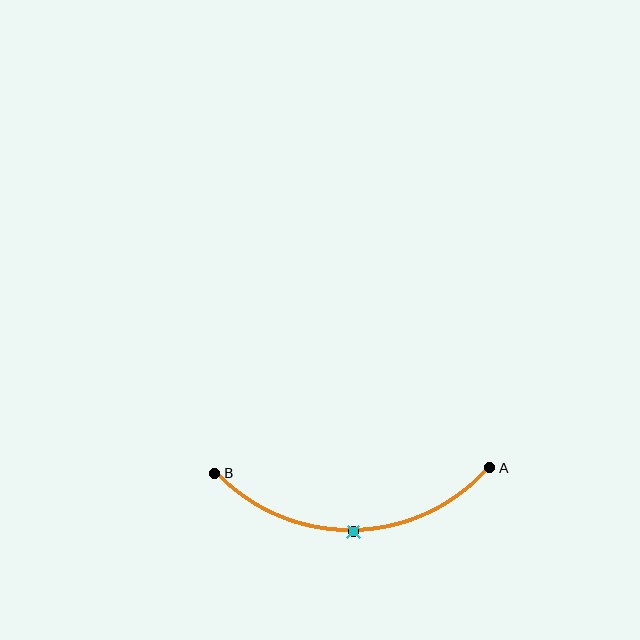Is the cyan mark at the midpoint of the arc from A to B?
Yes. The cyan mark lies on the arc at equal arc-length from both A and B — it is the arc midpoint.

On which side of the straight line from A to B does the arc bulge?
The arc bulges below the straight line connecting A and B.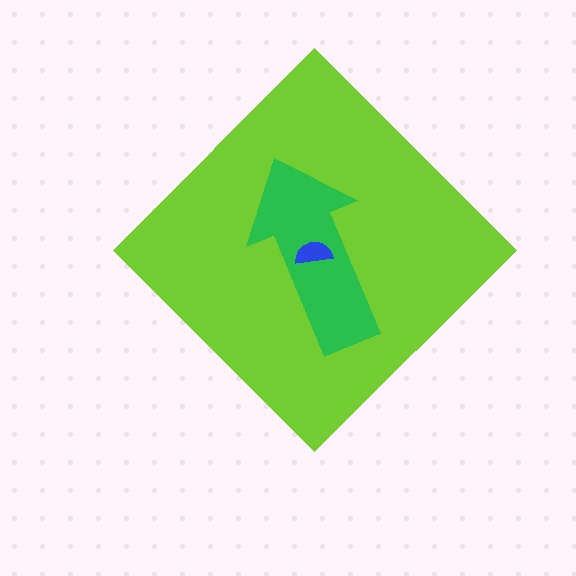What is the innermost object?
The blue semicircle.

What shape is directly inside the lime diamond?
The green arrow.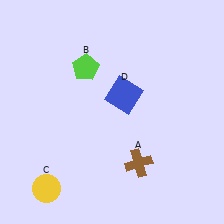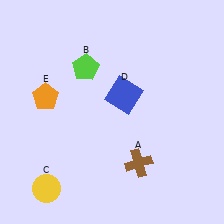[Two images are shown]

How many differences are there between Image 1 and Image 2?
There is 1 difference between the two images.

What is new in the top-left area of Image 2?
An orange pentagon (E) was added in the top-left area of Image 2.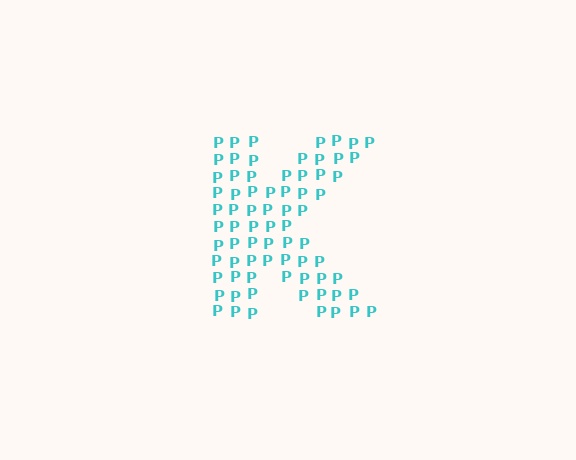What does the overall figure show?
The overall figure shows the letter K.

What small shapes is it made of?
It is made of small letter P's.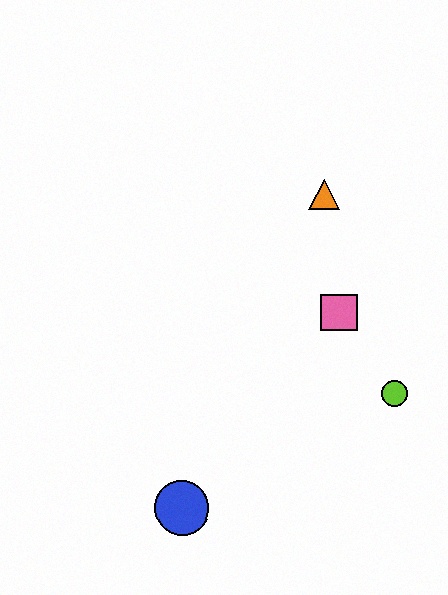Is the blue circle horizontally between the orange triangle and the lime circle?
No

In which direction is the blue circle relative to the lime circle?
The blue circle is to the left of the lime circle.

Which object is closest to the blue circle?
The lime circle is closest to the blue circle.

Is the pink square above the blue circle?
Yes